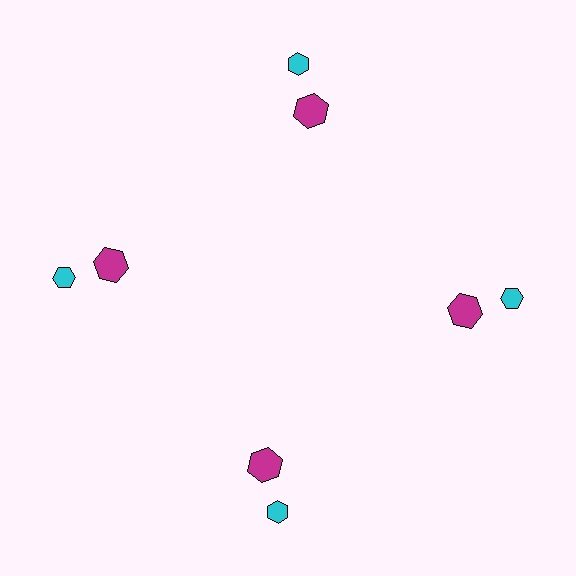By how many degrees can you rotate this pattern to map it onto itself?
The pattern maps onto itself every 90 degrees of rotation.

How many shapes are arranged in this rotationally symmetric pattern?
There are 8 shapes, arranged in 4 groups of 2.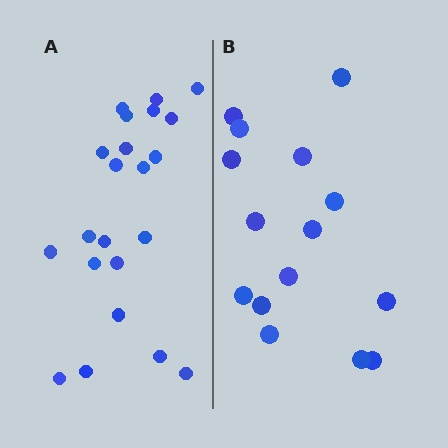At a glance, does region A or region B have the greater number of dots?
Region A (the left region) has more dots.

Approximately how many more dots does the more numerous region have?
Region A has roughly 8 or so more dots than region B.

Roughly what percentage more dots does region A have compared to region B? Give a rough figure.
About 45% more.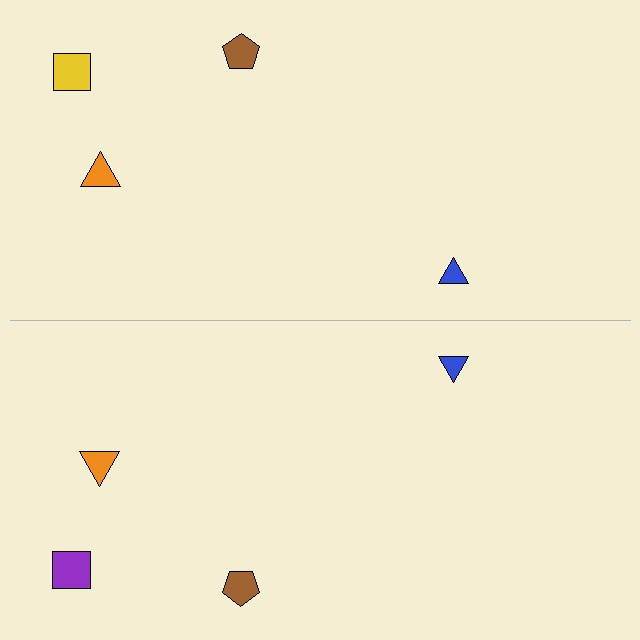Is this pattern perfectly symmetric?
No, the pattern is not perfectly symmetric. The purple square on the bottom side breaks the symmetry — its mirror counterpart is yellow.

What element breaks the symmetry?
The purple square on the bottom side breaks the symmetry — its mirror counterpart is yellow.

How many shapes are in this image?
There are 8 shapes in this image.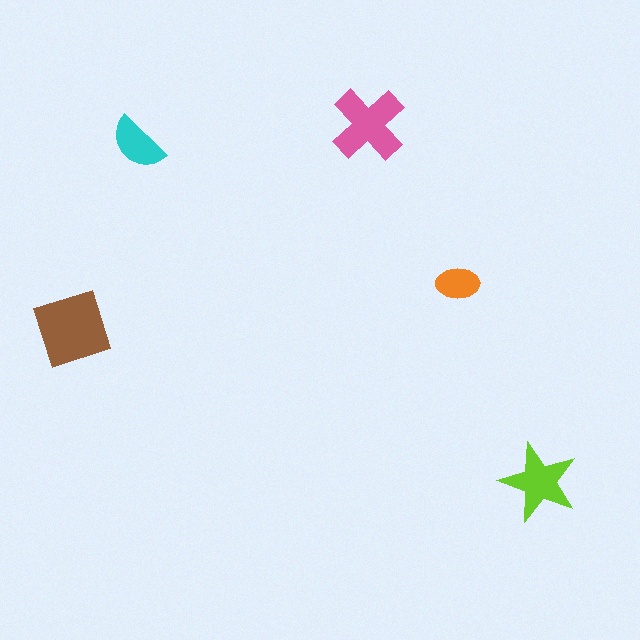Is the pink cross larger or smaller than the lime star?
Larger.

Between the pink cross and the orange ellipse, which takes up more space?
The pink cross.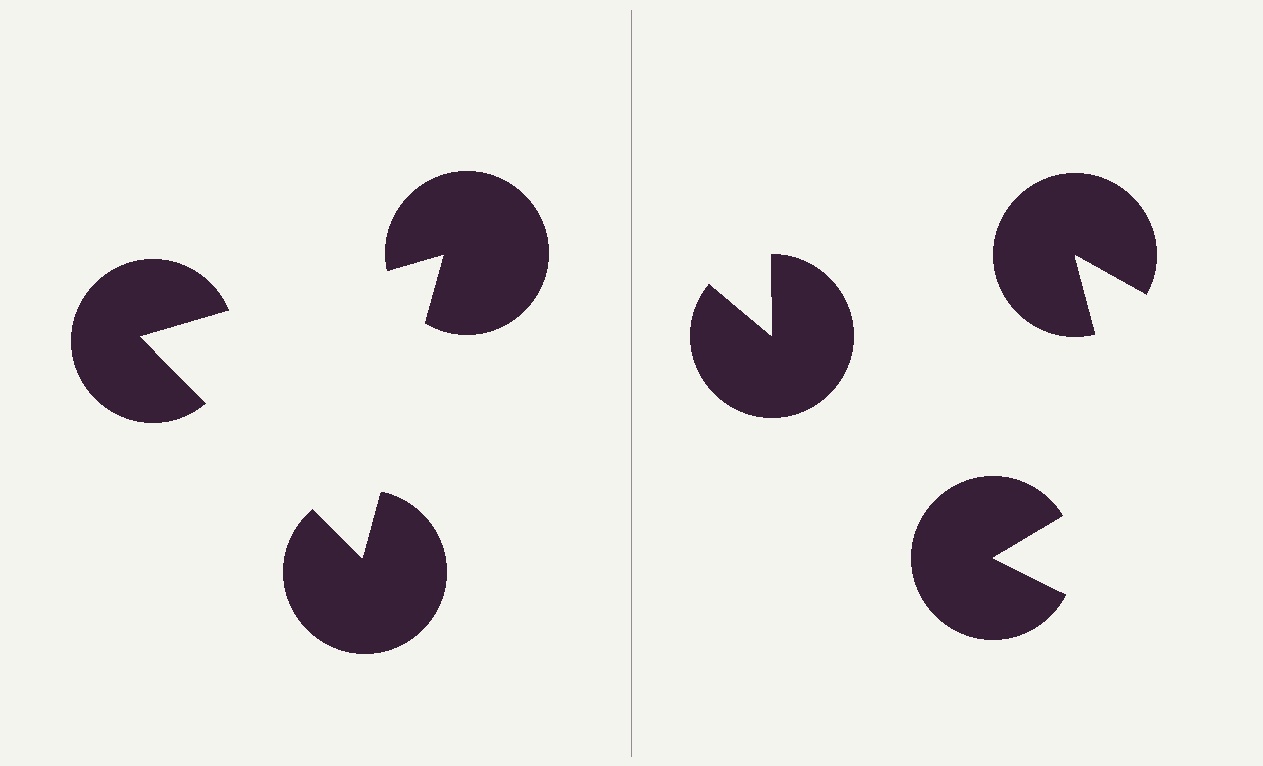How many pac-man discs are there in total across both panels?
6 — 3 on each side.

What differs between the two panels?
The pac-man discs are positioned identically on both sides; only the wedge orientations differ. On the left they align to a triangle; on the right they are misaligned.